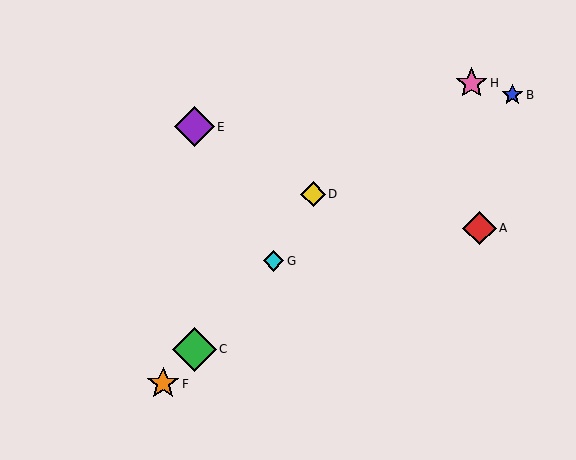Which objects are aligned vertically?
Objects C, E are aligned vertically.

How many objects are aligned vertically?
2 objects (C, E) are aligned vertically.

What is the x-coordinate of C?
Object C is at x≈194.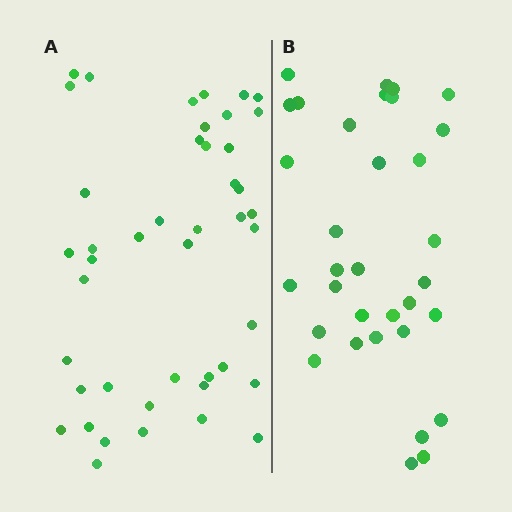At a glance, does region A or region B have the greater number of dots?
Region A (the left region) has more dots.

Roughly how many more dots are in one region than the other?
Region A has roughly 12 or so more dots than region B.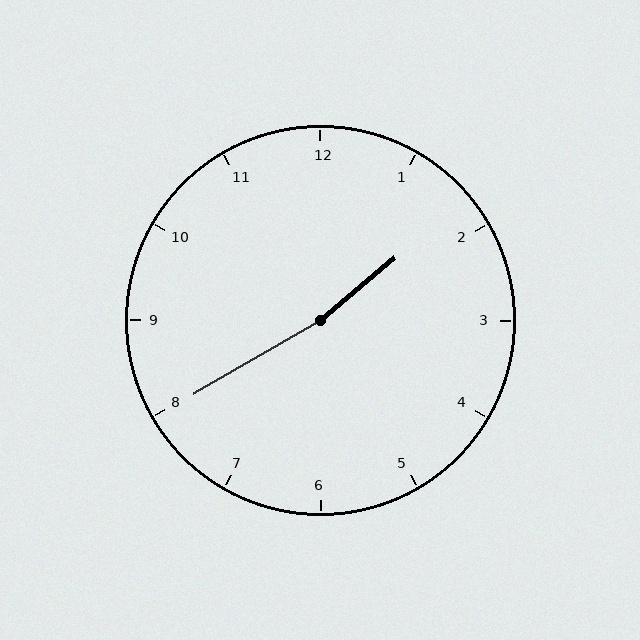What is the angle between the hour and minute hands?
Approximately 170 degrees.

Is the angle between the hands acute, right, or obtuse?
It is obtuse.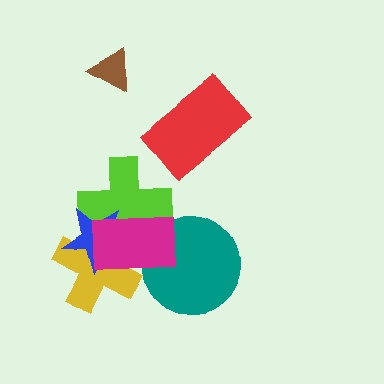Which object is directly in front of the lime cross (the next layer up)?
The blue star is directly in front of the lime cross.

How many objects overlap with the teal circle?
1 object overlaps with the teal circle.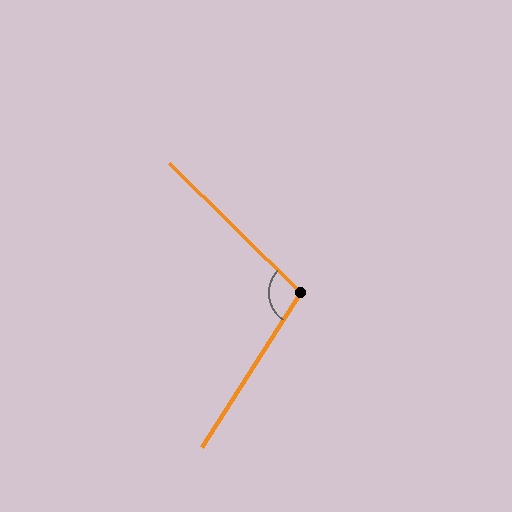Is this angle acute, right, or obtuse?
It is obtuse.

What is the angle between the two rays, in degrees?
Approximately 102 degrees.